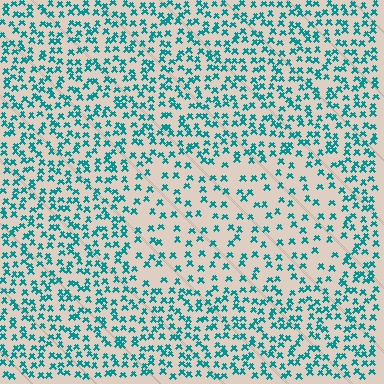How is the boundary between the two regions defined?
The boundary is defined by a change in element density (approximately 2.0x ratio). All elements are the same color, size, and shape.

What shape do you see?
I see a rectangle.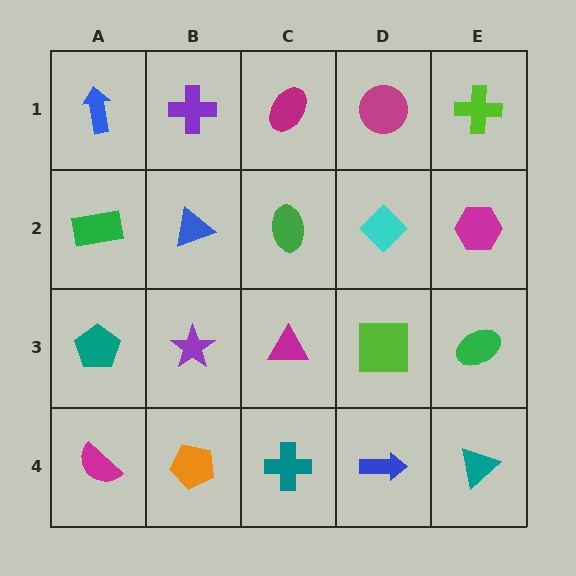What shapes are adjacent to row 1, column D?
A cyan diamond (row 2, column D), a magenta ellipse (row 1, column C), a lime cross (row 1, column E).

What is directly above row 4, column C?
A magenta triangle.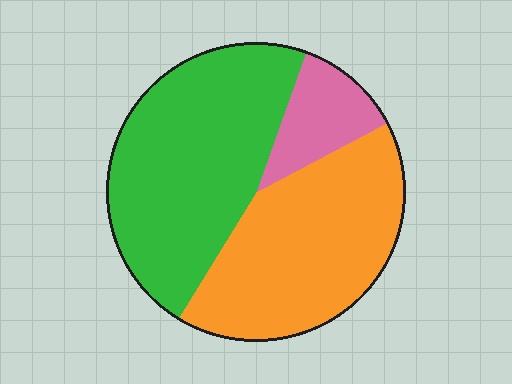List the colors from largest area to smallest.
From largest to smallest: green, orange, pink.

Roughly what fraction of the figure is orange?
Orange covers 41% of the figure.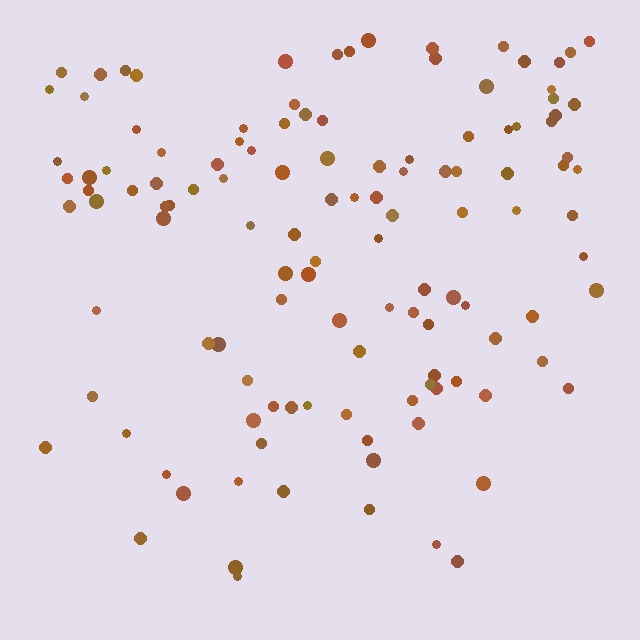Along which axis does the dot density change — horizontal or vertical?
Vertical.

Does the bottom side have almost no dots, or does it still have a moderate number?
Still a moderate number, just noticeably fewer than the top.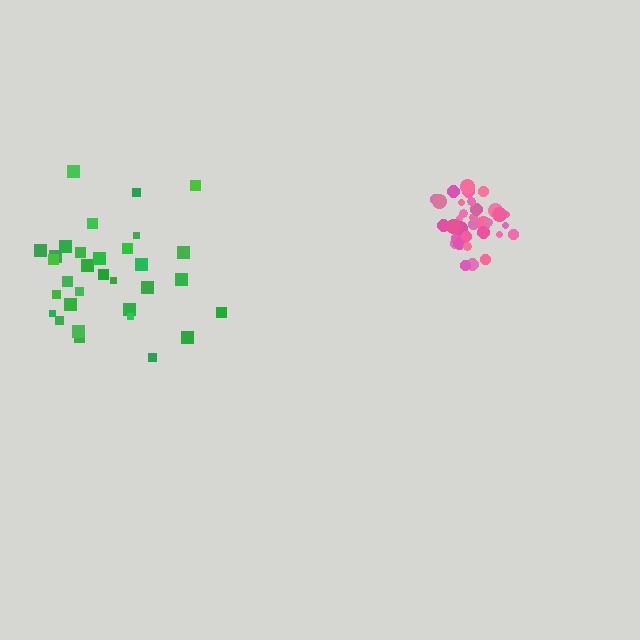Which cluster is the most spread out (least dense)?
Green.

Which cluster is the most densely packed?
Pink.